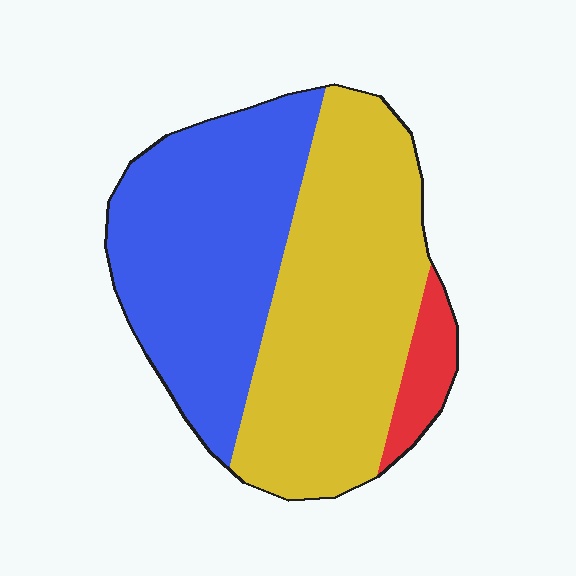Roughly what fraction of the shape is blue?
Blue covers around 45% of the shape.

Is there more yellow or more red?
Yellow.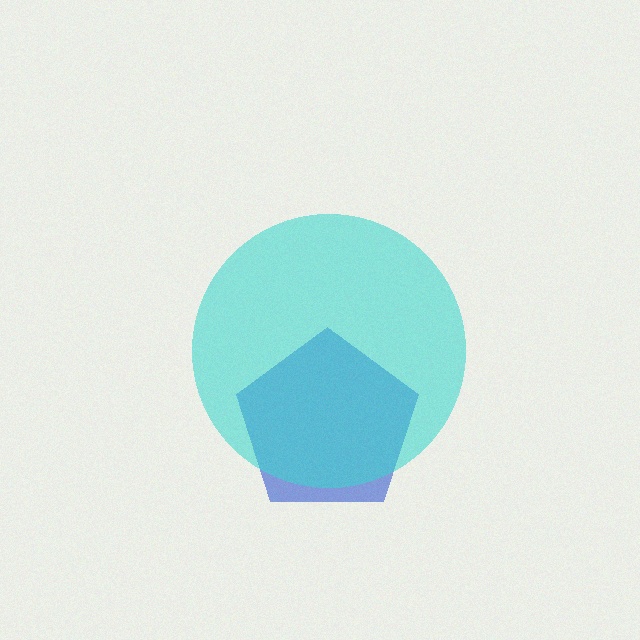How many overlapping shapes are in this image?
There are 2 overlapping shapes in the image.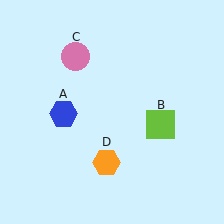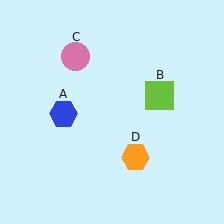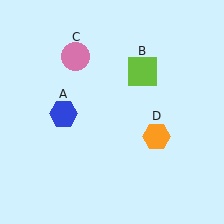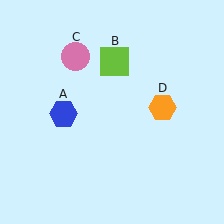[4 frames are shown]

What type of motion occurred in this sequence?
The lime square (object B), orange hexagon (object D) rotated counterclockwise around the center of the scene.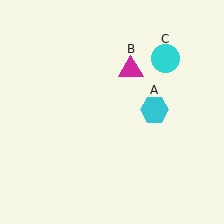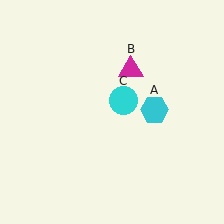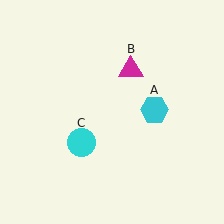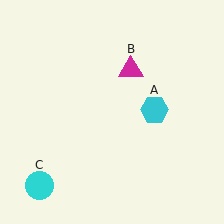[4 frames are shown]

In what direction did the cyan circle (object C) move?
The cyan circle (object C) moved down and to the left.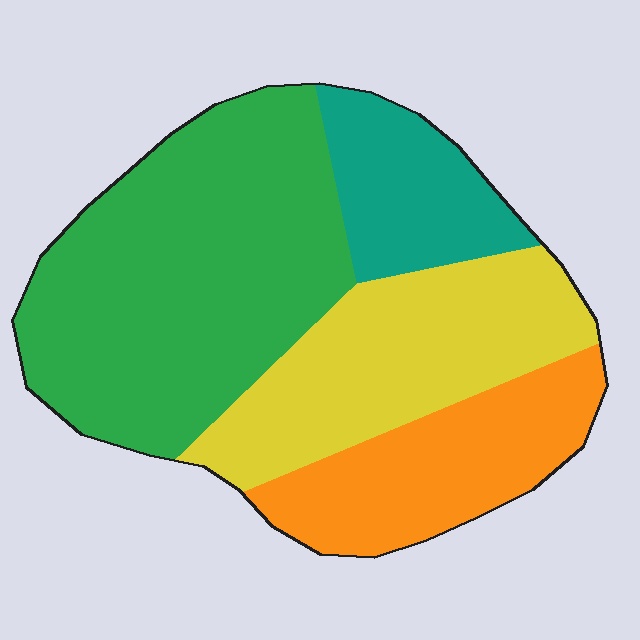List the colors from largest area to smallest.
From largest to smallest: green, yellow, orange, teal.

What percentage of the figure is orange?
Orange covers about 20% of the figure.